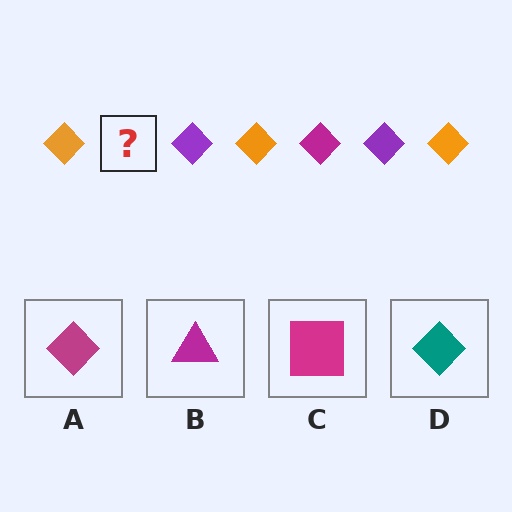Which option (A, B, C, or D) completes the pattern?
A.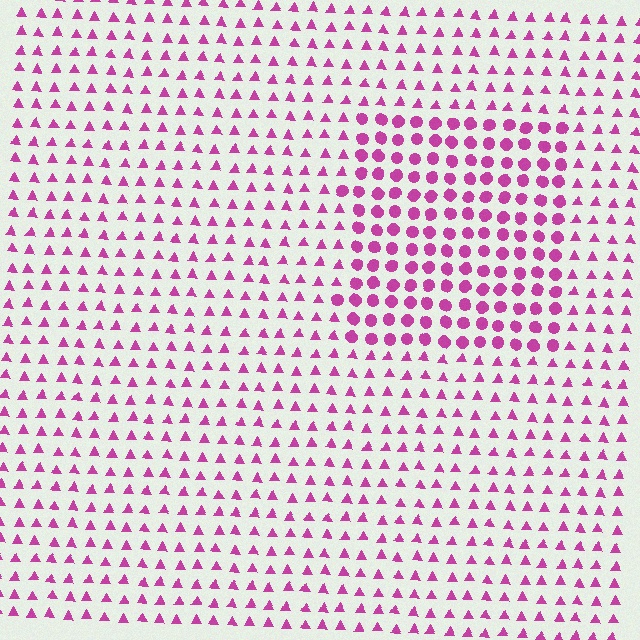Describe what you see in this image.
The image is filled with small magenta elements arranged in a uniform grid. A rectangle-shaped region contains circles, while the surrounding area contains triangles. The boundary is defined purely by the change in element shape.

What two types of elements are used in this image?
The image uses circles inside the rectangle region and triangles outside it.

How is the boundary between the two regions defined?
The boundary is defined by a change in element shape: circles inside vs. triangles outside. All elements share the same color and spacing.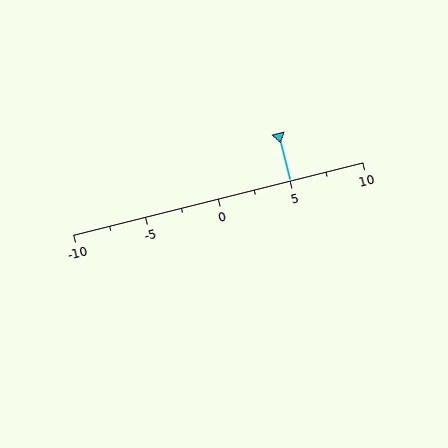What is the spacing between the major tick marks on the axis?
The major ticks are spaced 5 apart.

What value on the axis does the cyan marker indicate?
The marker indicates approximately 5.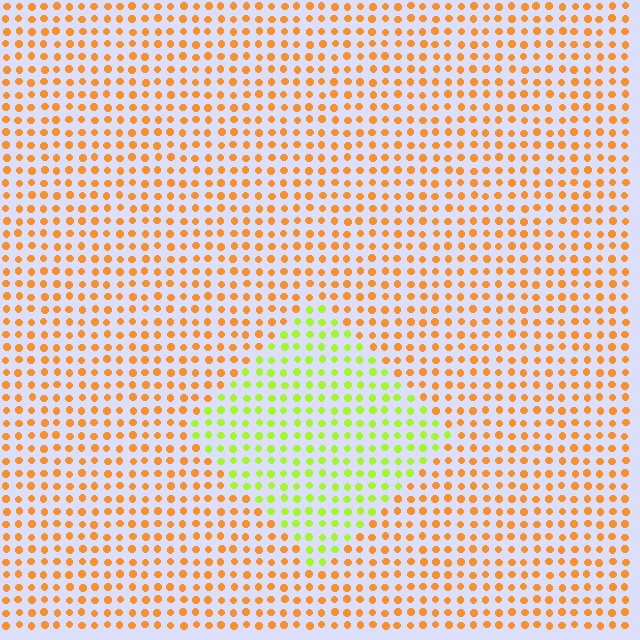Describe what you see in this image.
The image is filled with small orange elements in a uniform arrangement. A diamond-shaped region is visible where the elements are tinted to a slightly different hue, forming a subtle color boundary.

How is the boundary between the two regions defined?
The boundary is defined purely by a slight shift in hue (about 55 degrees). Spacing, size, and orientation are identical on both sides.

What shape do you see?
I see a diamond.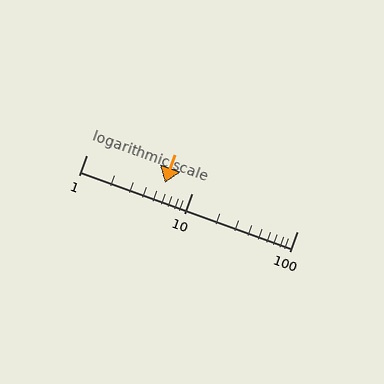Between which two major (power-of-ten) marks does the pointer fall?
The pointer is between 1 and 10.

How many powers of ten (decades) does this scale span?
The scale spans 2 decades, from 1 to 100.